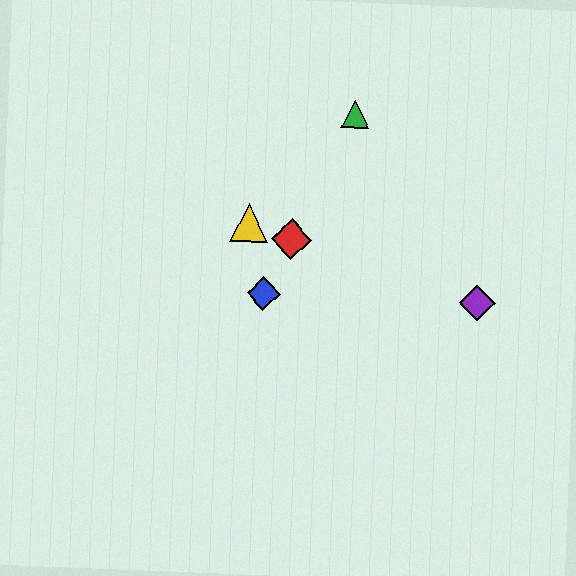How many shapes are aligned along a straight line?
3 shapes (the red diamond, the blue diamond, the green triangle) are aligned along a straight line.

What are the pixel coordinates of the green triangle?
The green triangle is at (356, 114).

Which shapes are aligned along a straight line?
The red diamond, the blue diamond, the green triangle are aligned along a straight line.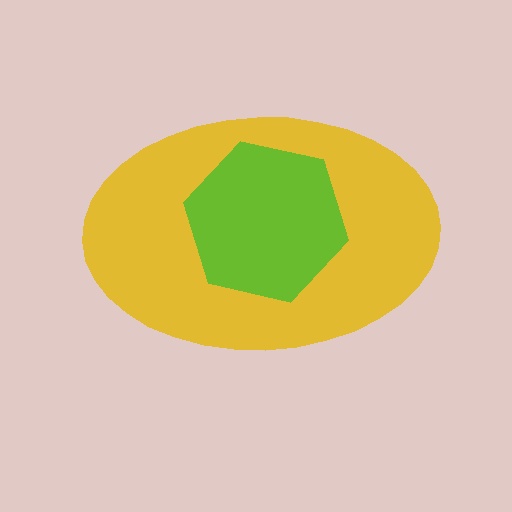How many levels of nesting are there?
2.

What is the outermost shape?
The yellow ellipse.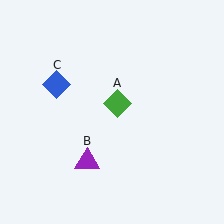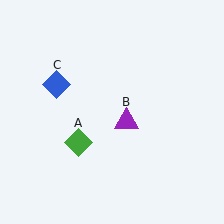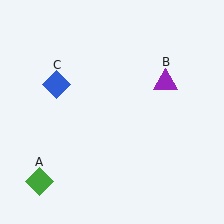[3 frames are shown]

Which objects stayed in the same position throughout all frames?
Blue diamond (object C) remained stationary.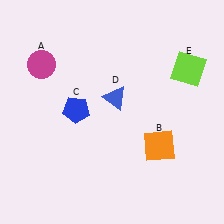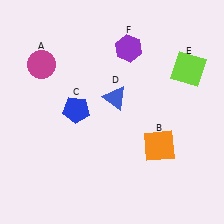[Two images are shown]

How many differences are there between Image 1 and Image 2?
There is 1 difference between the two images.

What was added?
A purple hexagon (F) was added in Image 2.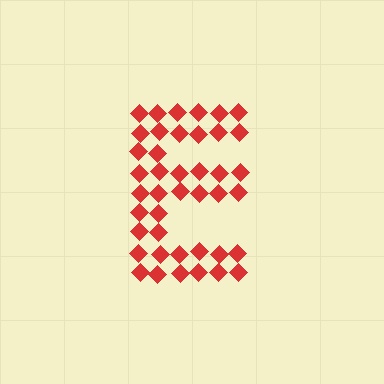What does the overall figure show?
The overall figure shows the letter E.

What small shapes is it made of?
It is made of small diamonds.